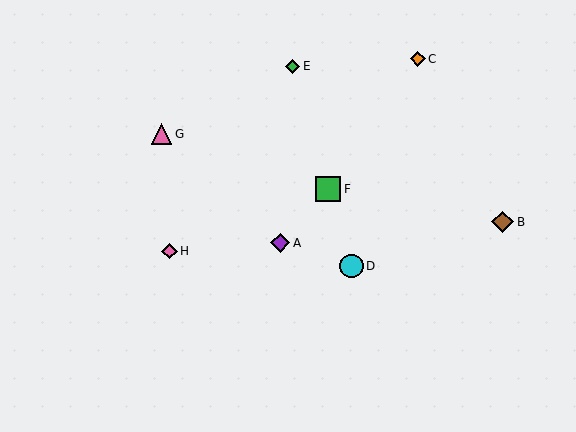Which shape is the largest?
The green square (labeled F) is the largest.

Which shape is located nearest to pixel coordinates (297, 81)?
The green diamond (labeled E) at (293, 66) is nearest to that location.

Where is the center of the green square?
The center of the green square is at (328, 189).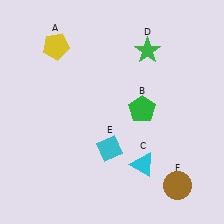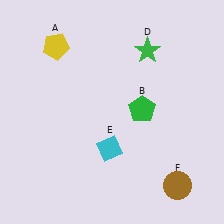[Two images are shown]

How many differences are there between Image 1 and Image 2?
There is 1 difference between the two images.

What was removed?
The cyan triangle (C) was removed in Image 2.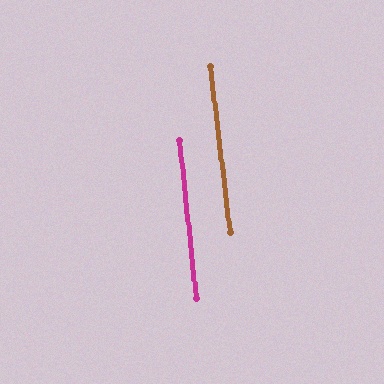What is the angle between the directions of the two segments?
Approximately 1 degree.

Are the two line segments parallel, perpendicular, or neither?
Parallel — their directions differ by only 0.6°.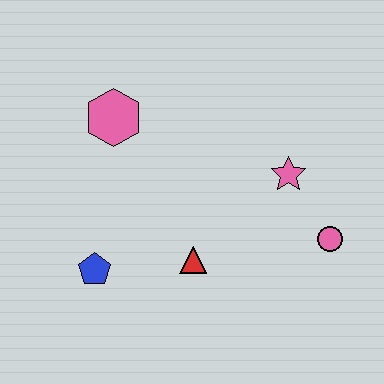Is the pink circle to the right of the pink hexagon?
Yes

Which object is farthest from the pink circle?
The pink hexagon is farthest from the pink circle.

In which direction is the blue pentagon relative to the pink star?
The blue pentagon is to the left of the pink star.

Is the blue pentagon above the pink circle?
No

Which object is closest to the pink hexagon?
The blue pentagon is closest to the pink hexagon.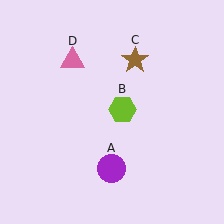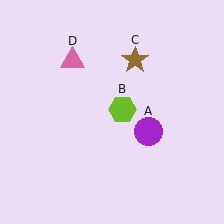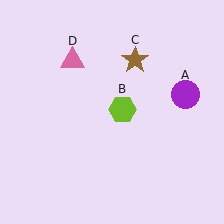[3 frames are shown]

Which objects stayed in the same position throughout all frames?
Lime hexagon (object B) and brown star (object C) and pink triangle (object D) remained stationary.